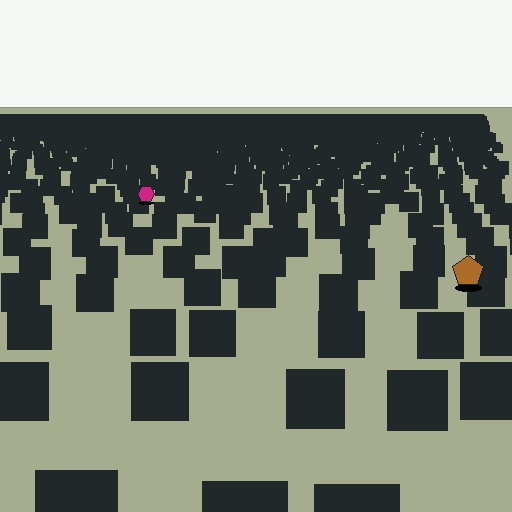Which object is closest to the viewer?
The brown pentagon is closest. The texture marks near it are larger and more spread out.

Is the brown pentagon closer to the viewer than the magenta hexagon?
Yes. The brown pentagon is closer — you can tell from the texture gradient: the ground texture is coarser near it.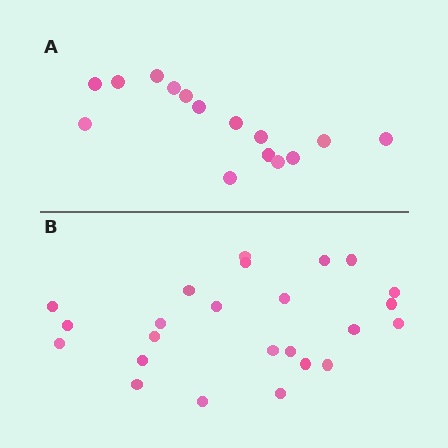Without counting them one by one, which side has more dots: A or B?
Region B (the bottom region) has more dots.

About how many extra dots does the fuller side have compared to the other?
Region B has roughly 8 or so more dots than region A.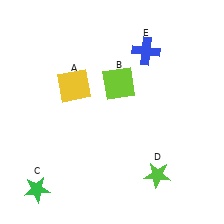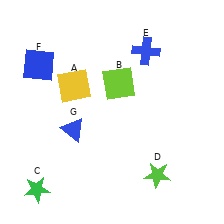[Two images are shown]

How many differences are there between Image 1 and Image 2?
There are 2 differences between the two images.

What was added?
A blue square (F), a blue triangle (G) were added in Image 2.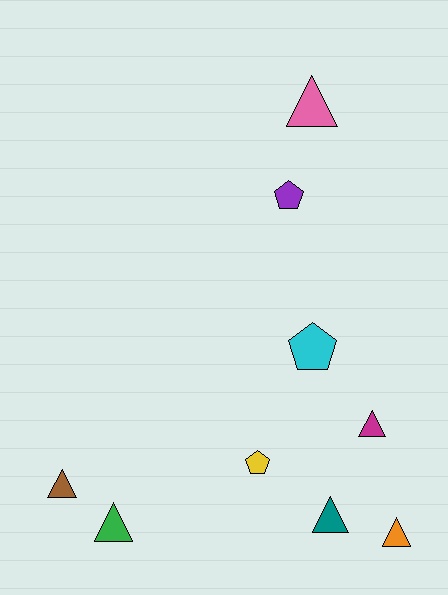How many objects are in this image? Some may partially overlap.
There are 9 objects.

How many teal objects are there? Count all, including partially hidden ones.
There is 1 teal object.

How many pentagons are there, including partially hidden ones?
There are 3 pentagons.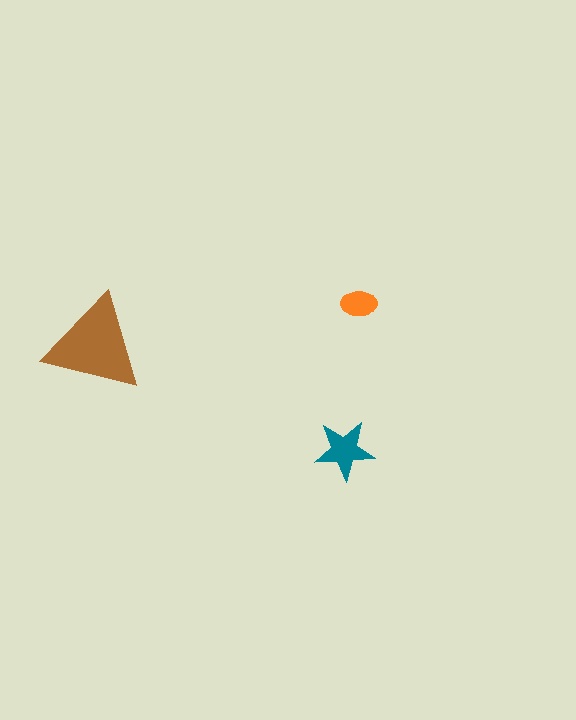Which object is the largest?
The brown triangle.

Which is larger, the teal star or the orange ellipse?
The teal star.